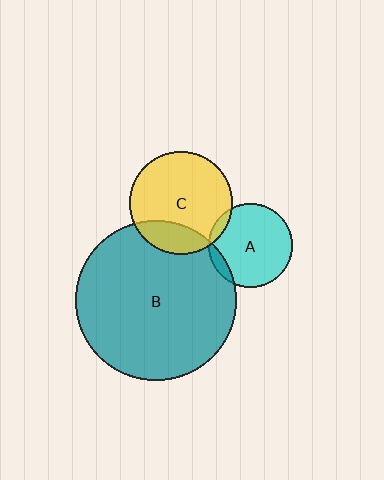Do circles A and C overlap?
Yes.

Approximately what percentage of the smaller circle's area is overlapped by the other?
Approximately 5%.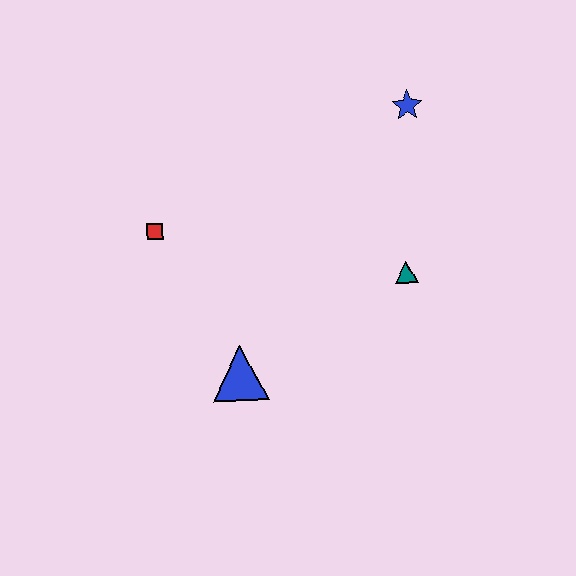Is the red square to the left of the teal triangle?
Yes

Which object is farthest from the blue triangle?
The blue star is farthest from the blue triangle.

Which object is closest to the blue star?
The teal triangle is closest to the blue star.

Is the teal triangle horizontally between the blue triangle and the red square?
No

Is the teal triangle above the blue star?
No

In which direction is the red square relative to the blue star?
The red square is to the left of the blue star.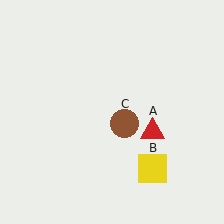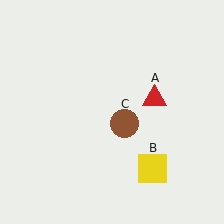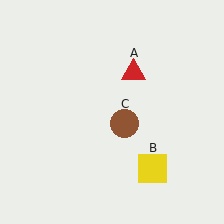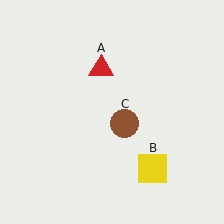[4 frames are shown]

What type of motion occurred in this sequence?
The red triangle (object A) rotated counterclockwise around the center of the scene.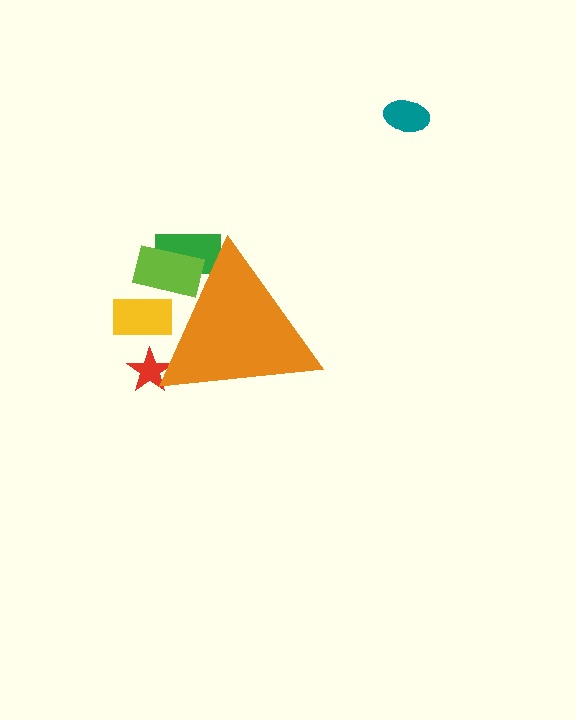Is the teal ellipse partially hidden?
No, the teal ellipse is fully visible.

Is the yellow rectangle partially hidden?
Yes, the yellow rectangle is partially hidden behind the orange triangle.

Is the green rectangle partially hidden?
Yes, the green rectangle is partially hidden behind the orange triangle.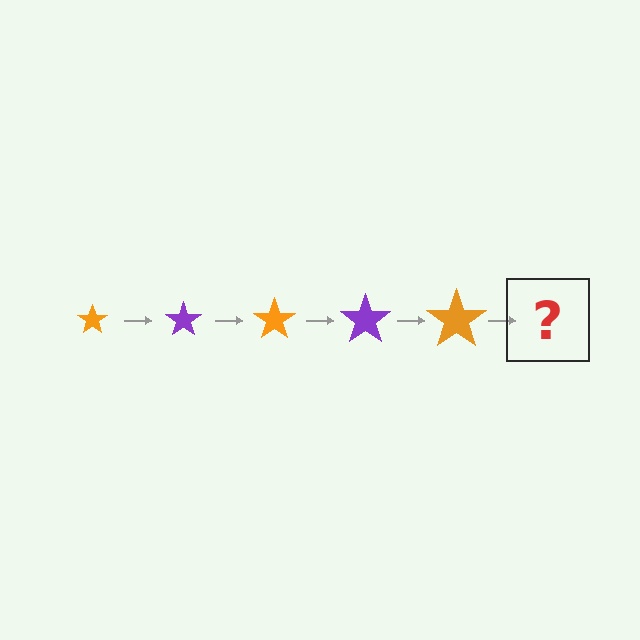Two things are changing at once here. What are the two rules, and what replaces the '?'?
The two rules are that the star grows larger each step and the color cycles through orange and purple. The '?' should be a purple star, larger than the previous one.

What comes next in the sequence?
The next element should be a purple star, larger than the previous one.